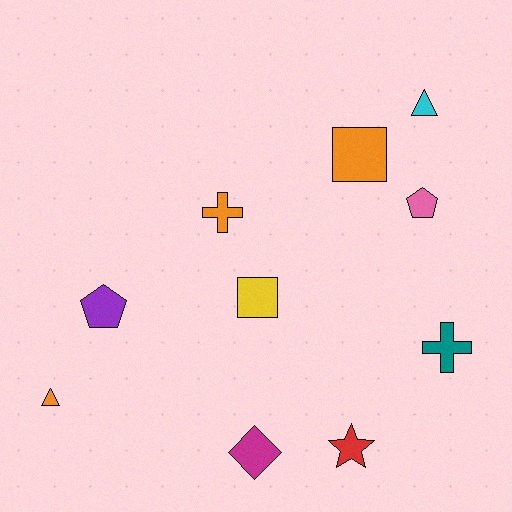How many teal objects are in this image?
There is 1 teal object.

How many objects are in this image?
There are 10 objects.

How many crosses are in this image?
There are 2 crosses.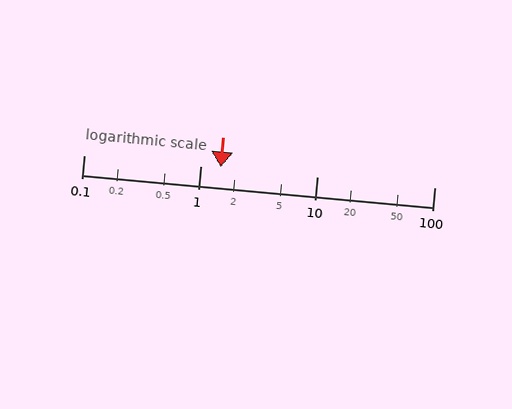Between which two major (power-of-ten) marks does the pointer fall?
The pointer is between 1 and 10.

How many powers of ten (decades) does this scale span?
The scale spans 3 decades, from 0.1 to 100.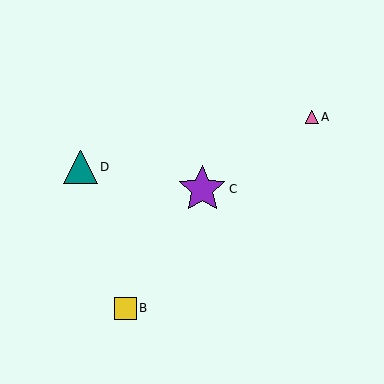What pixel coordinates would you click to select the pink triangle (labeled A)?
Click at (312, 117) to select the pink triangle A.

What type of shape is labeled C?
Shape C is a purple star.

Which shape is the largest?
The purple star (labeled C) is the largest.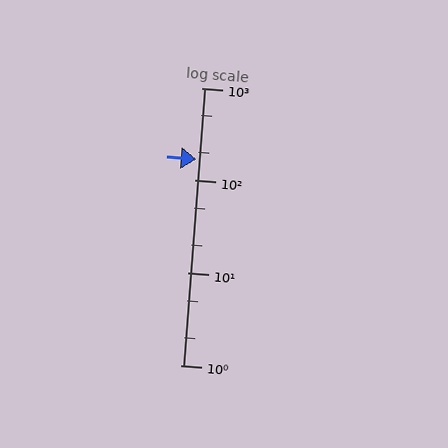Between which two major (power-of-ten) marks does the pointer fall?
The pointer is between 100 and 1000.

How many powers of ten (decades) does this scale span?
The scale spans 3 decades, from 1 to 1000.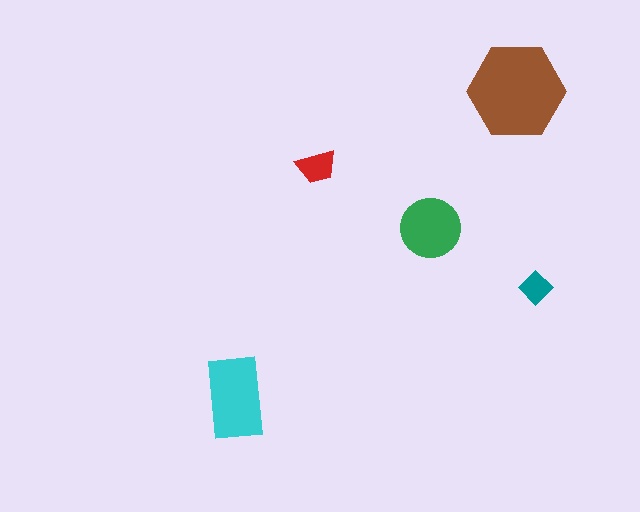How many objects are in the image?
There are 5 objects in the image.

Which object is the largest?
The brown hexagon.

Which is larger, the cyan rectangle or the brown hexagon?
The brown hexagon.